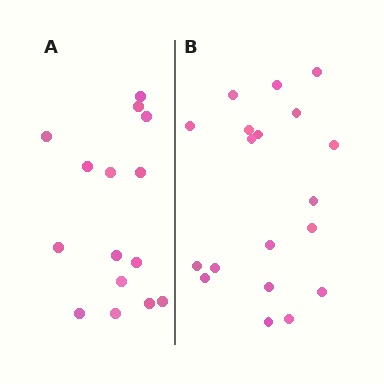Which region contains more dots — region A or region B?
Region B (the right region) has more dots.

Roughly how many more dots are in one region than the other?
Region B has about 4 more dots than region A.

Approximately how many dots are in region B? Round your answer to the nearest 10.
About 20 dots. (The exact count is 19, which rounds to 20.)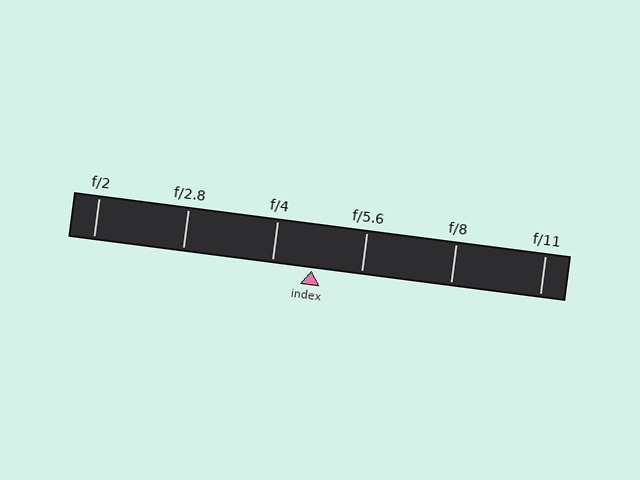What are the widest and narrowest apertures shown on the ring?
The widest aperture shown is f/2 and the narrowest is f/11.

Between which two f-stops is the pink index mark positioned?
The index mark is between f/4 and f/5.6.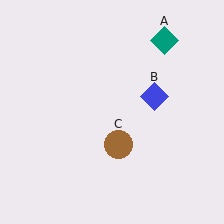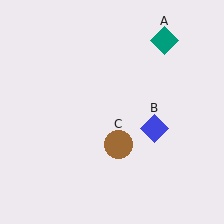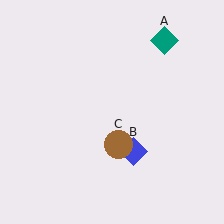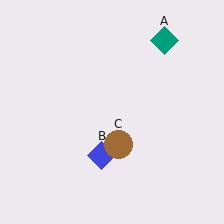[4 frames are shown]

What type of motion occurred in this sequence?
The blue diamond (object B) rotated clockwise around the center of the scene.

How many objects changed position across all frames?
1 object changed position: blue diamond (object B).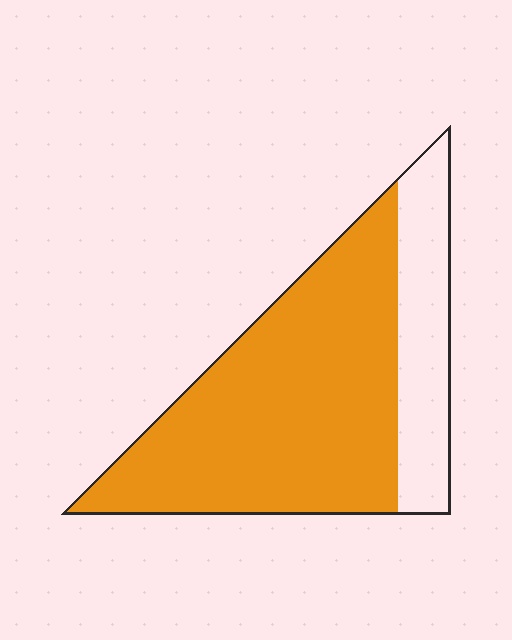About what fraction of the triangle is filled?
About three quarters (3/4).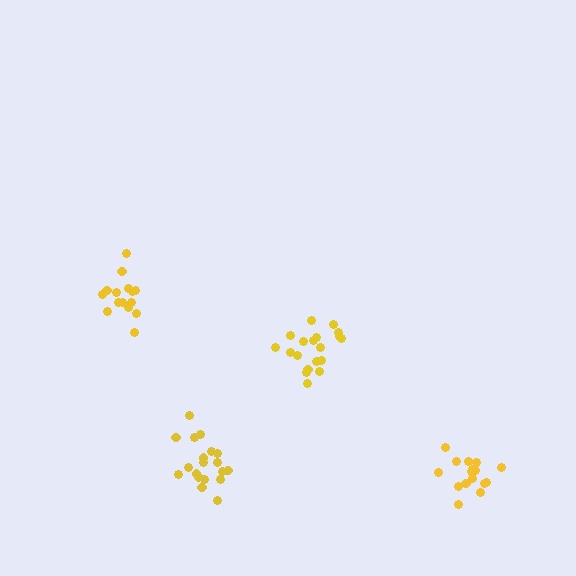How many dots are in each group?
Group 1: 15 dots, Group 2: 19 dots, Group 3: 19 dots, Group 4: 16 dots (69 total).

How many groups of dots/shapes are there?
There are 4 groups.